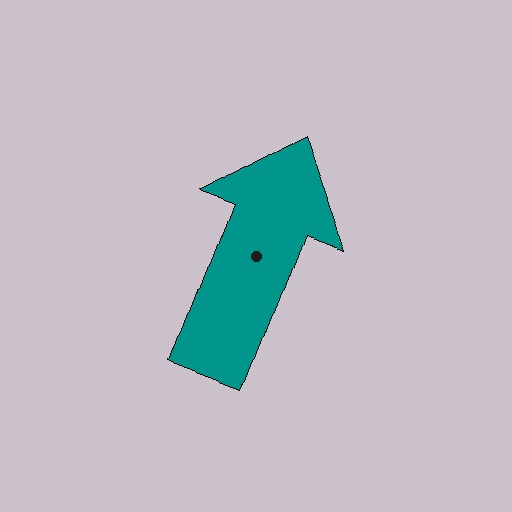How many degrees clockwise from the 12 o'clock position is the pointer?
Approximately 21 degrees.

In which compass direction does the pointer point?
North.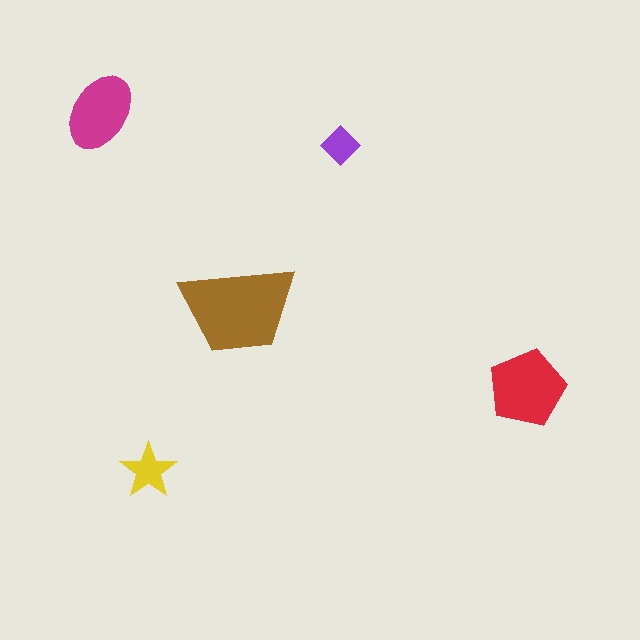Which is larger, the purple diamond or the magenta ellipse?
The magenta ellipse.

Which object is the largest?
The brown trapezoid.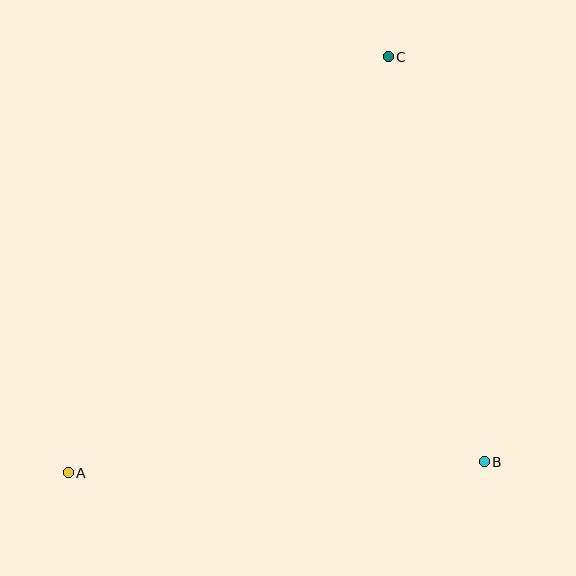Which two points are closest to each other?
Points A and B are closest to each other.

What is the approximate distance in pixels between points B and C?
The distance between B and C is approximately 416 pixels.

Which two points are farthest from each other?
Points A and C are farthest from each other.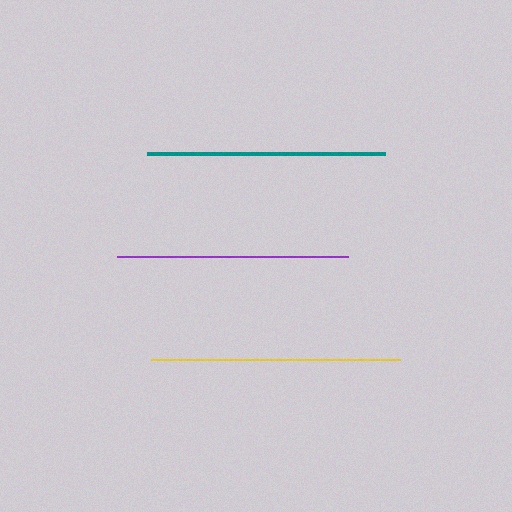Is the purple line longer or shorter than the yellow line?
The yellow line is longer than the purple line.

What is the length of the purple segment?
The purple segment is approximately 231 pixels long.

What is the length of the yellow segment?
The yellow segment is approximately 249 pixels long.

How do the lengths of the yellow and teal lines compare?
The yellow and teal lines are approximately the same length.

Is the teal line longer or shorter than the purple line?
The teal line is longer than the purple line.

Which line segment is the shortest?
The purple line is the shortest at approximately 231 pixels.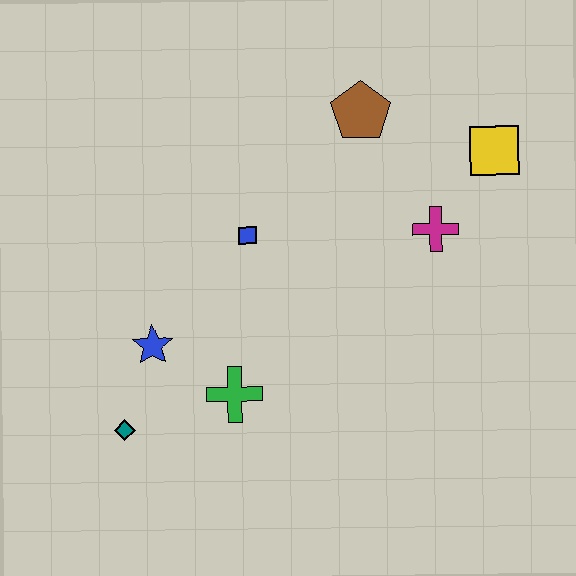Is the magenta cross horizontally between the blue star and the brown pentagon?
No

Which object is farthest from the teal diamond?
The yellow square is farthest from the teal diamond.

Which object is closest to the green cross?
The blue star is closest to the green cross.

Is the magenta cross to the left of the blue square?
No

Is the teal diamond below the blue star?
Yes